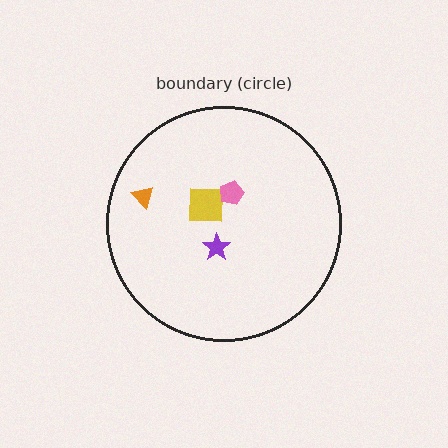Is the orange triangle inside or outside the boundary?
Inside.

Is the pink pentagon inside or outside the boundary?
Inside.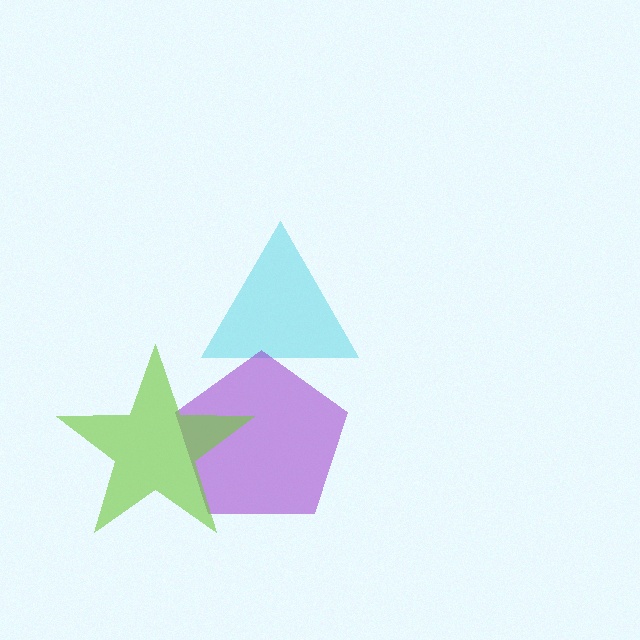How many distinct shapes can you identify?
There are 3 distinct shapes: a cyan triangle, a purple pentagon, a lime star.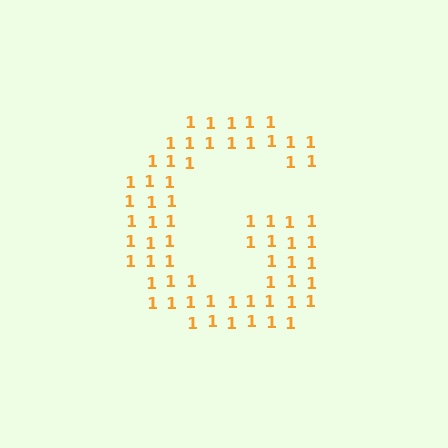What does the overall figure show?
The overall figure shows the letter G.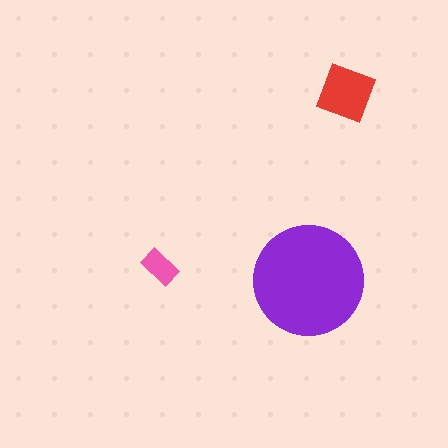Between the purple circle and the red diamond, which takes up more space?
The purple circle.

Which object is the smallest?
The pink rectangle.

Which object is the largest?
The purple circle.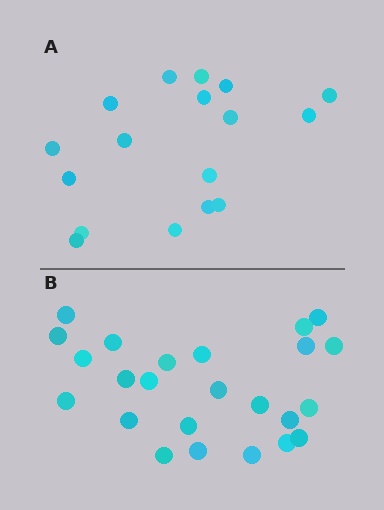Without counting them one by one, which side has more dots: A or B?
Region B (the bottom region) has more dots.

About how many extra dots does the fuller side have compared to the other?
Region B has roughly 8 or so more dots than region A.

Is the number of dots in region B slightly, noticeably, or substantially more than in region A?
Region B has noticeably more, but not dramatically so. The ratio is roughly 1.4 to 1.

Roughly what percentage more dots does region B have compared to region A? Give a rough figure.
About 40% more.